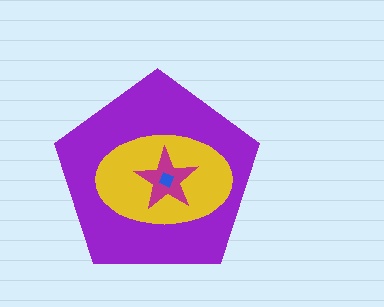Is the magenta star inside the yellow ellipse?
Yes.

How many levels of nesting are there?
4.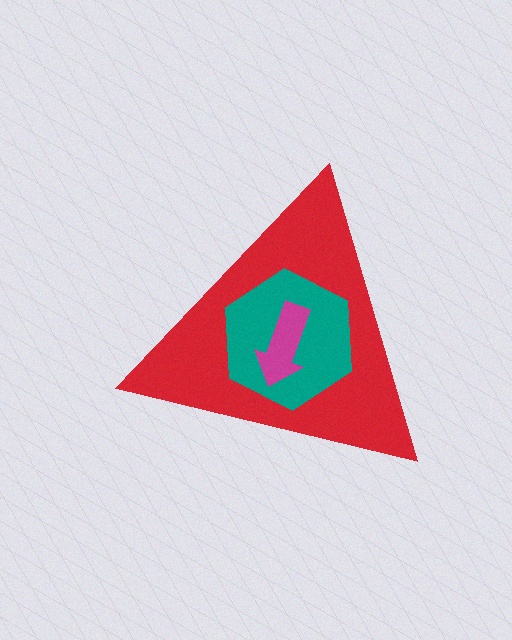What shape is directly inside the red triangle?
The teal hexagon.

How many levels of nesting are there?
3.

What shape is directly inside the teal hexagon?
The magenta arrow.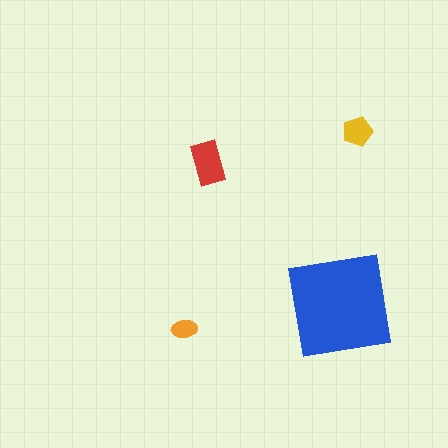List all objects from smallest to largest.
The orange ellipse, the yellow pentagon, the red rectangle, the blue square.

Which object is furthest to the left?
The orange ellipse is leftmost.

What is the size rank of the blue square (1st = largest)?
1st.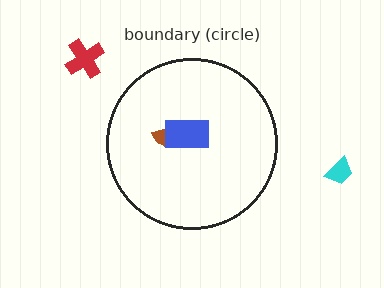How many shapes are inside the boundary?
2 inside, 2 outside.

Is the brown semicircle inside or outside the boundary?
Inside.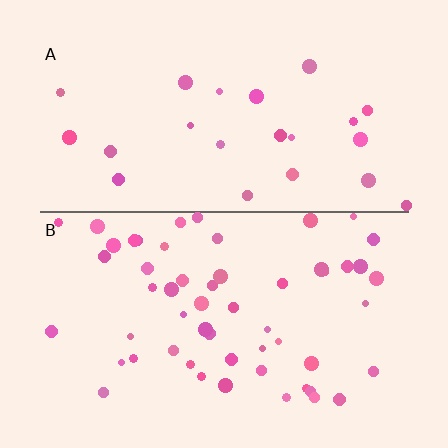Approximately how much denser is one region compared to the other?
Approximately 2.4× — region B over region A.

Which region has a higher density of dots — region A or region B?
B (the bottom).